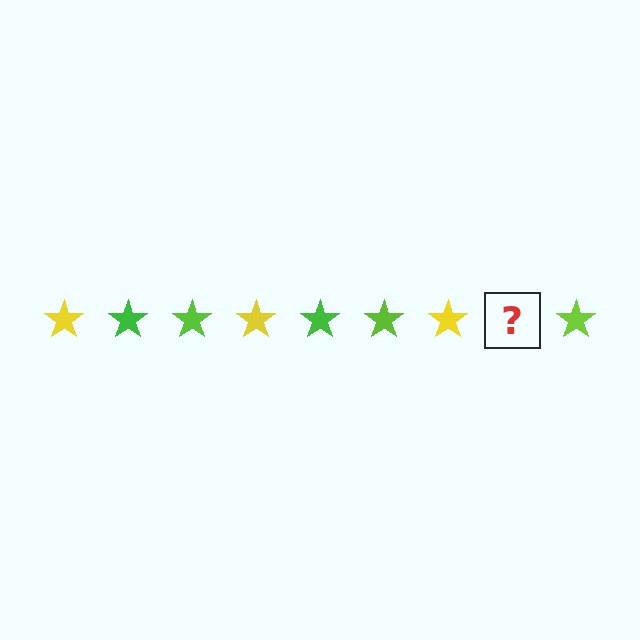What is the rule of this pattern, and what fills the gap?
The rule is that the pattern cycles through yellow, green, lime stars. The gap should be filled with a green star.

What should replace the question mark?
The question mark should be replaced with a green star.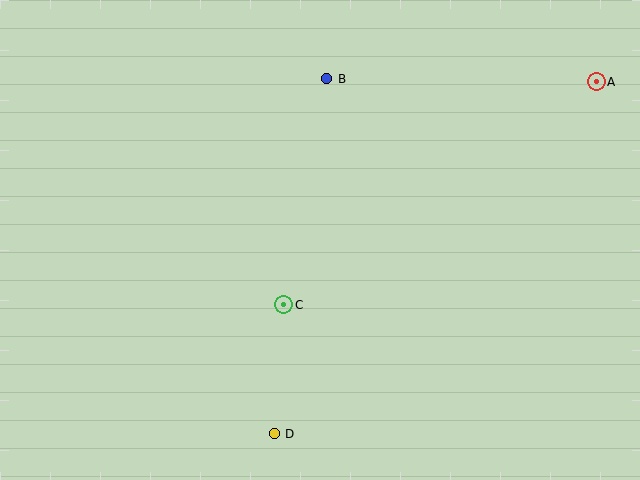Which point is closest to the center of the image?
Point C at (284, 305) is closest to the center.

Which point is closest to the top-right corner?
Point A is closest to the top-right corner.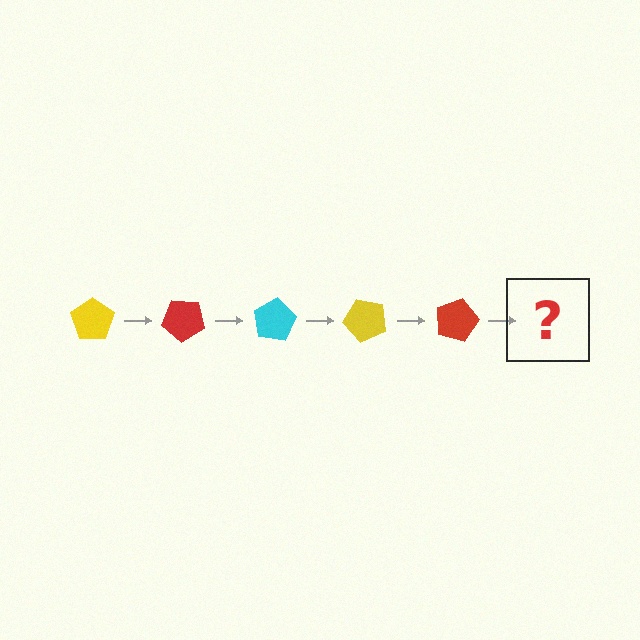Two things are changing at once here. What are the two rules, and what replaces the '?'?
The two rules are that it rotates 40 degrees each step and the color cycles through yellow, red, and cyan. The '?' should be a cyan pentagon, rotated 200 degrees from the start.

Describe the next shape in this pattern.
It should be a cyan pentagon, rotated 200 degrees from the start.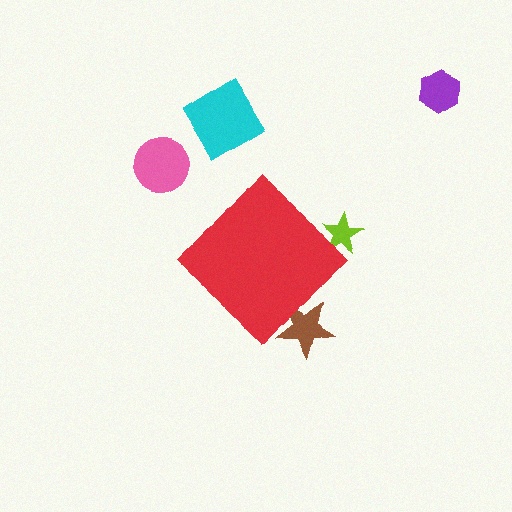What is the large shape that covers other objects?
A red diamond.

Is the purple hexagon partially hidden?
No, the purple hexagon is fully visible.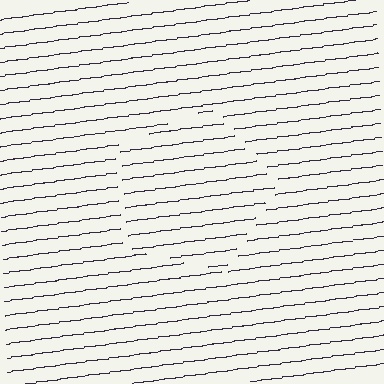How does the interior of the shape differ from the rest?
The interior of the shape contains the same grating, shifted by half a period — the contour is defined by the phase discontinuity where line-ends from the inner and outer gratings abut.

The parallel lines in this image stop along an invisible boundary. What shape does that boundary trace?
An illusory pentagon. The interior of the shape contains the same grating, shifted by half a period — the contour is defined by the phase discontinuity where line-ends from the inner and outer gratings abut.